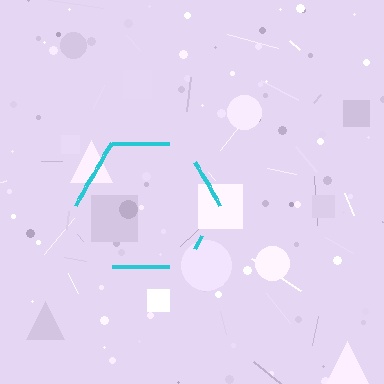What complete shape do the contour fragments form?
The contour fragments form a hexagon.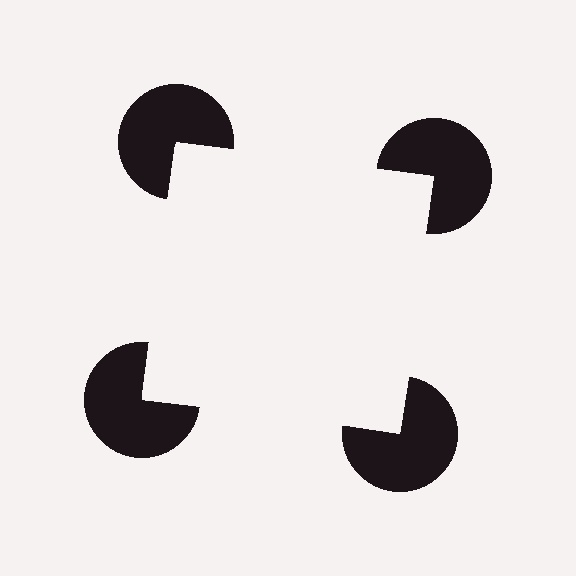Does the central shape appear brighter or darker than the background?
It typically appears slightly brighter than the background, even though no actual brightness change is drawn.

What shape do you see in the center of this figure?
An illusory square — its edges are inferred from the aligned wedge cuts in the pac-man discs, not physically drawn.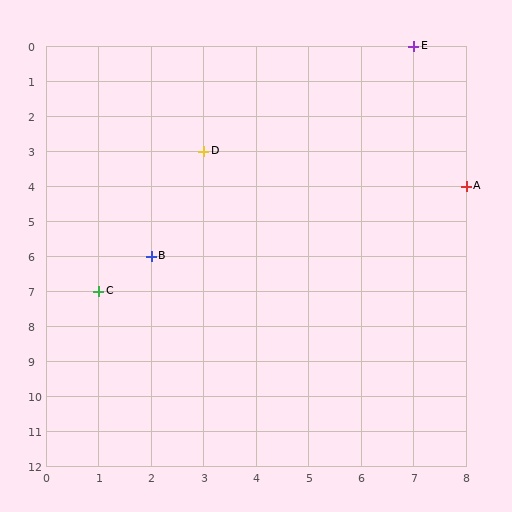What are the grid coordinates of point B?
Point B is at grid coordinates (2, 6).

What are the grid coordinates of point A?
Point A is at grid coordinates (8, 4).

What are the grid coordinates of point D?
Point D is at grid coordinates (3, 3).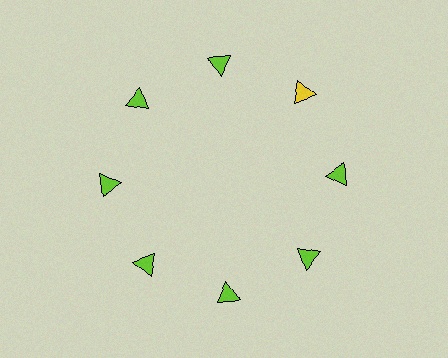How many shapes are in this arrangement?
There are 8 shapes arranged in a ring pattern.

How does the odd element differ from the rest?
It has a different color: yellow instead of lime.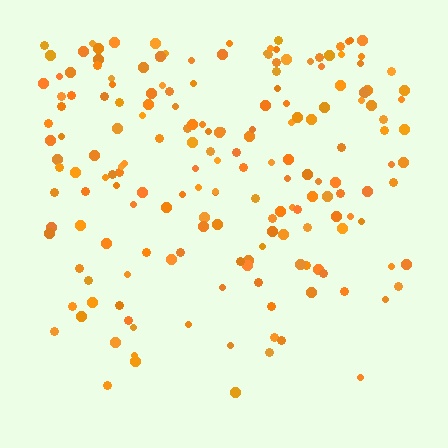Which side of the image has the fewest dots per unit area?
The bottom.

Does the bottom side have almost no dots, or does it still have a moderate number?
Still a moderate number, just noticeably fewer than the top.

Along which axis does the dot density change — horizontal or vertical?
Vertical.